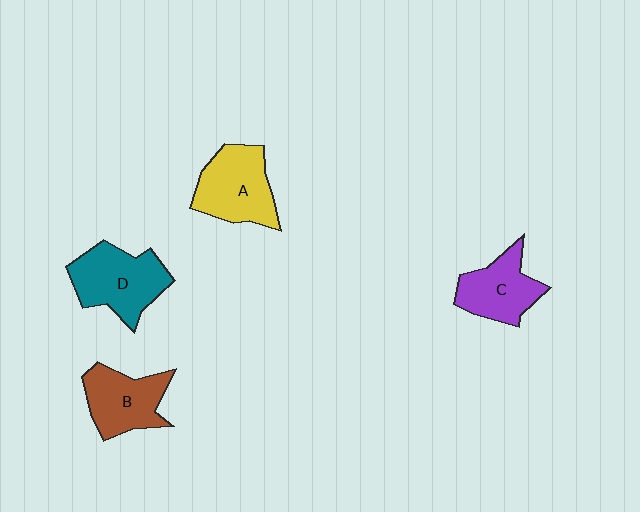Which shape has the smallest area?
Shape C (purple).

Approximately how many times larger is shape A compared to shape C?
Approximately 1.2 times.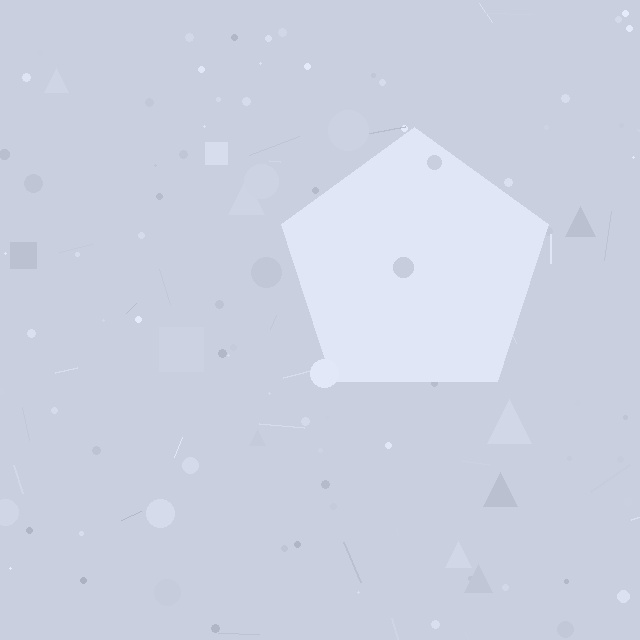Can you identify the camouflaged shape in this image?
The camouflaged shape is a pentagon.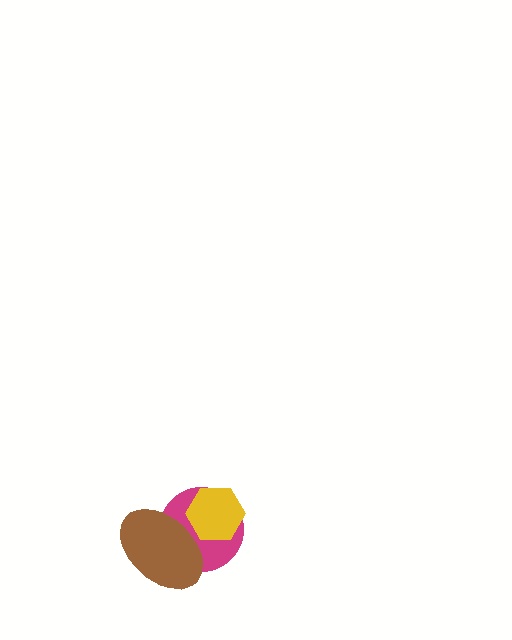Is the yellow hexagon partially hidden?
No, no other shape covers it.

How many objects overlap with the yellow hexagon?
2 objects overlap with the yellow hexagon.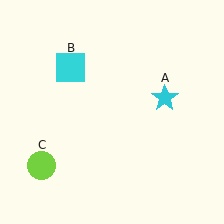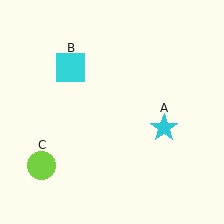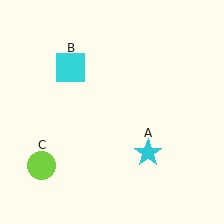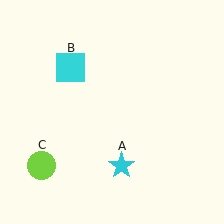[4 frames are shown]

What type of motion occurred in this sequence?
The cyan star (object A) rotated clockwise around the center of the scene.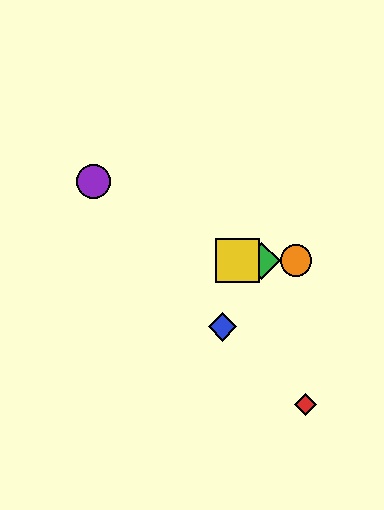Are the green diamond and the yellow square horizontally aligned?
Yes, both are at y≈261.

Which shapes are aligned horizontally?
The green diamond, the yellow square, the orange circle are aligned horizontally.